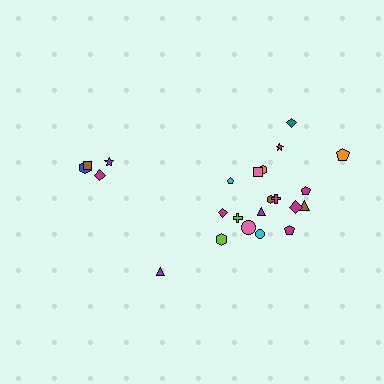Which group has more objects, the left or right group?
The right group.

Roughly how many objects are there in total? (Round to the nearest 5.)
Roughly 25 objects in total.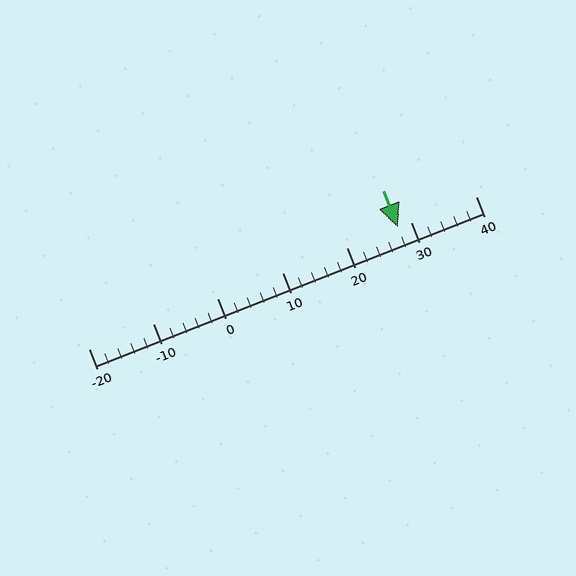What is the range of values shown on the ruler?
The ruler shows values from -20 to 40.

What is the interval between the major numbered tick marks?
The major tick marks are spaced 10 units apart.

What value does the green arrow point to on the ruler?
The green arrow points to approximately 28.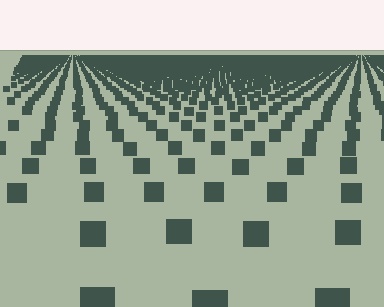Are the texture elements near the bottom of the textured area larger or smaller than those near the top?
Larger. Near the bottom, elements are closer to the viewer and appear at a bigger on-screen size.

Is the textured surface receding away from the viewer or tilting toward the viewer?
The surface is receding away from the viewer. Texture elements get smaller and denser toward the top.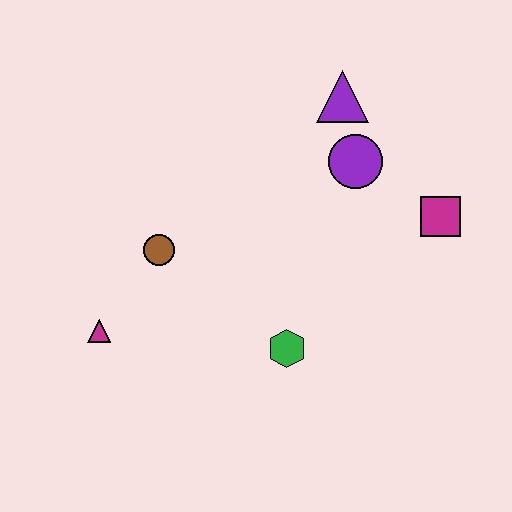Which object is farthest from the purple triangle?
The magenta triangle is farthest from the purple triangle.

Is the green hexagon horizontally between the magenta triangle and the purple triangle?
Yes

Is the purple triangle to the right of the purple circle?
No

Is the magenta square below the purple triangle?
Yes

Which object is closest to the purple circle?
The purple triangle is closest to the purple circle.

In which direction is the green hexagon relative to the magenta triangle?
The green hexagon is to the right of the magenta triangle.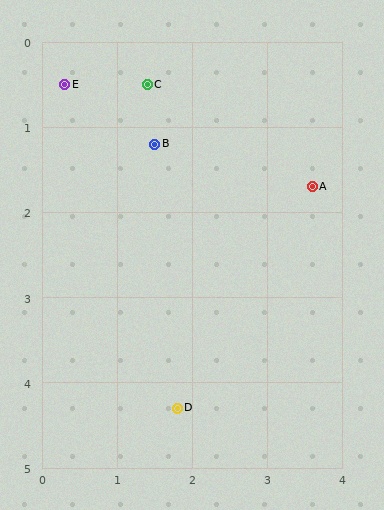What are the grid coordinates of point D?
Point D is at approximately (1.8, 4.3).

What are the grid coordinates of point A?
Point A is at approximately (3.6, 1.7).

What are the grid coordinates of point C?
Point C is at approximately (1.4, 0.5).